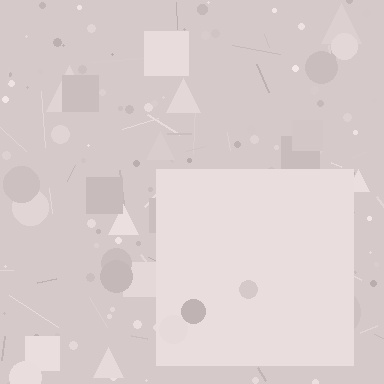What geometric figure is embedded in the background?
A square is embedded in the background.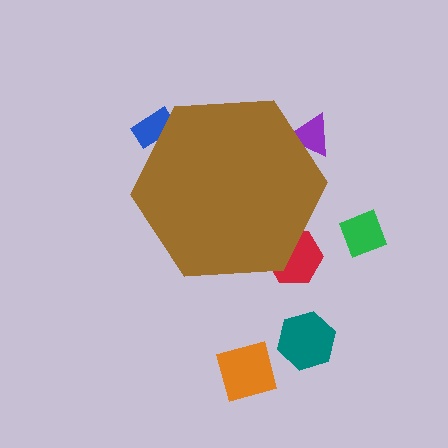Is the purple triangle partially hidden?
Yes, the purple triangle is partially hidden behind the brown hexagon.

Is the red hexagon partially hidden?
Yes, the red hexagon is partially hidden behind the brown hexagon.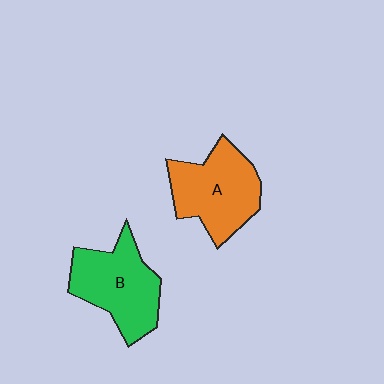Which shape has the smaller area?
Shape A (orange).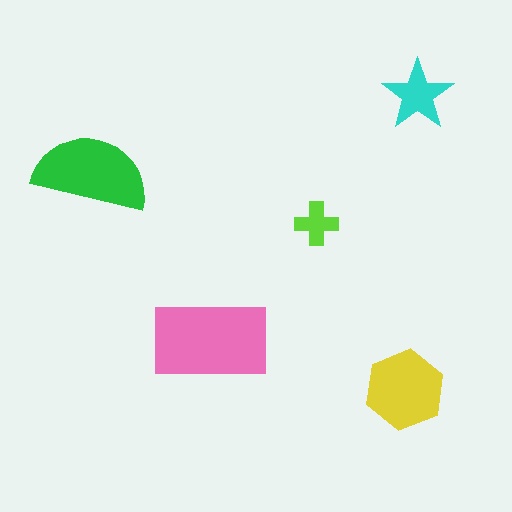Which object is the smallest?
The lime cross.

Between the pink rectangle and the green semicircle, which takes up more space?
The pink rectangle.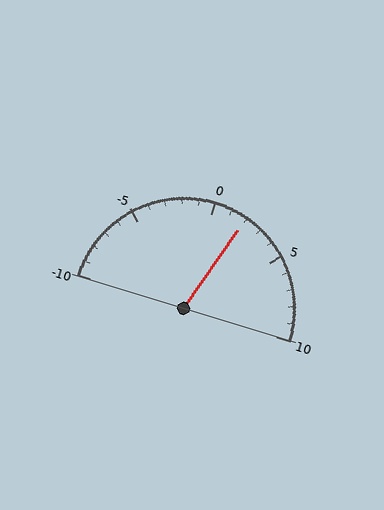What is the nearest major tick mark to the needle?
The nearest major tick mark is 0.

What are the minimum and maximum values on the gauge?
The gauge ranges from -10 to 10.